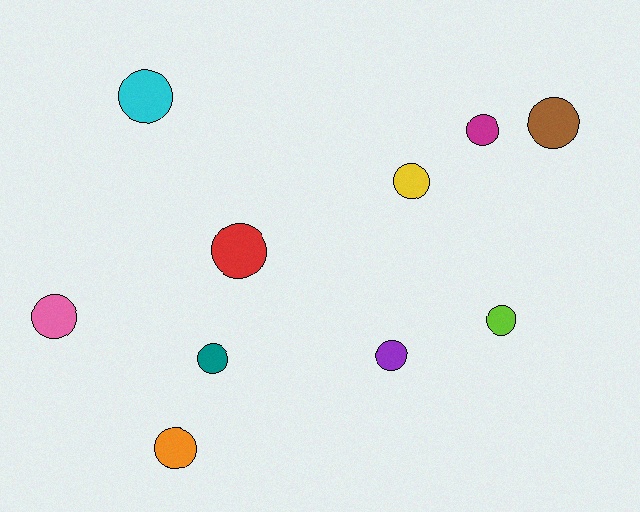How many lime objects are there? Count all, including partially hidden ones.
There is 1 lime object.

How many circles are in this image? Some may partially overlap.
There are 10 circles.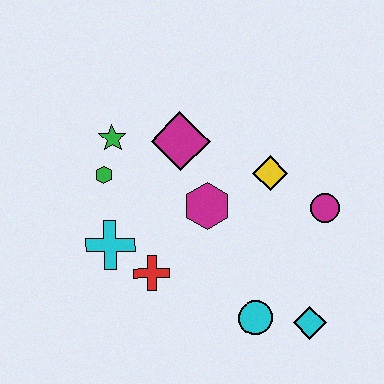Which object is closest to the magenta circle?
The yellow diamond is closest to the magenta circle.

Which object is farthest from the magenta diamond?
The cyan diamond is farthest from the magenta diamond.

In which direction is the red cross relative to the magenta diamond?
The red cross is below the magenta diamond.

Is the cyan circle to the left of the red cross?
No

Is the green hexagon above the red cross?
Yes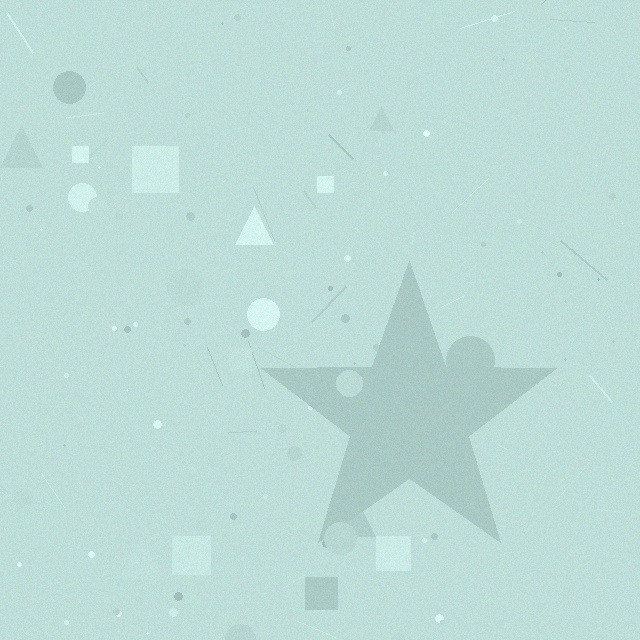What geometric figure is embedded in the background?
A star is embedded in the background.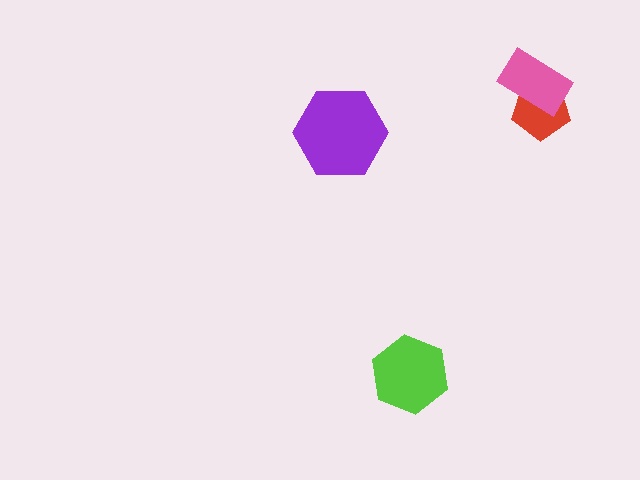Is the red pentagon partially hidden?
Yes, it is partially covered by another shape.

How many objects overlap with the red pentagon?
1 object overlaps with the red pentagon.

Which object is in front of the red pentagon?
The pink rectangle is in front of the red pentagon.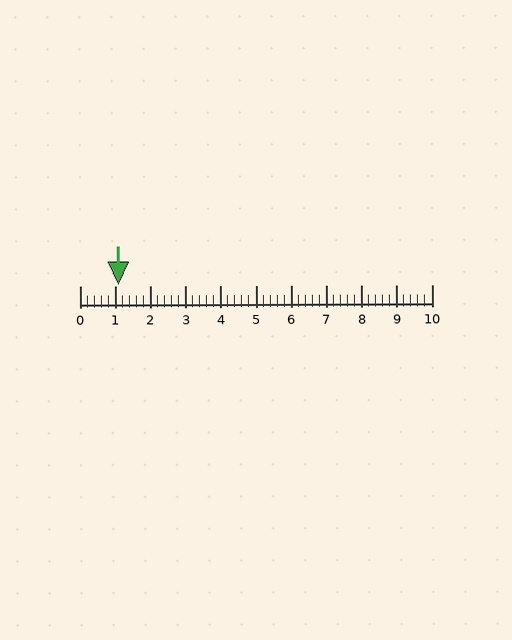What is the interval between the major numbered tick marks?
The major tick marks are spaced 1 units apart.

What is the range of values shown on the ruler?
The ruler shows values from 0 to 10.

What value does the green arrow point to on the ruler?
The green arrow points to approximately 1.1.